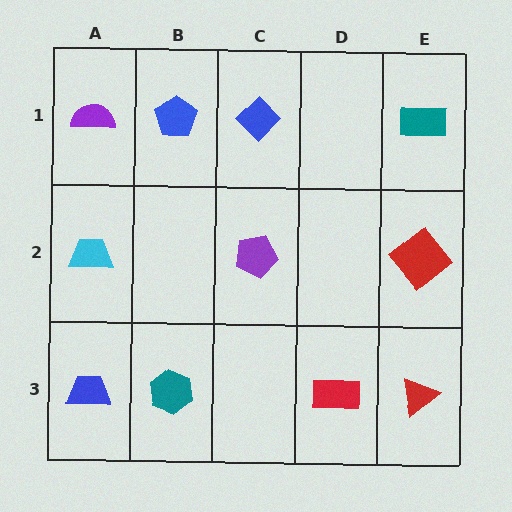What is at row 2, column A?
A cyan trapezoid.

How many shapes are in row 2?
3 shapes.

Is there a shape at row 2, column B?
No, that cell is empty.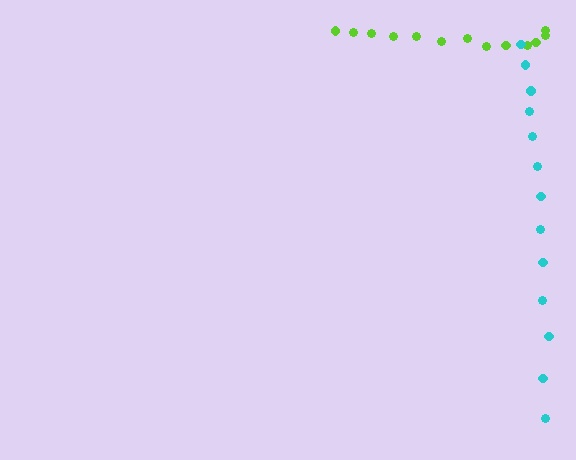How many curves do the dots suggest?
There are 2 distinct paths.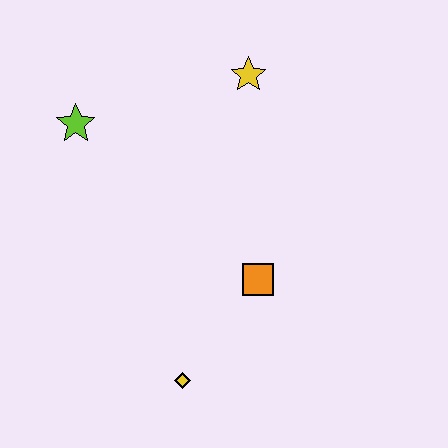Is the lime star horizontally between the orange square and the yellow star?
No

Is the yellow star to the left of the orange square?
Yes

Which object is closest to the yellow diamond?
The orange square is closest to the yellow diamond.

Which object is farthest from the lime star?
The yellow diamond is farthest from the lime star.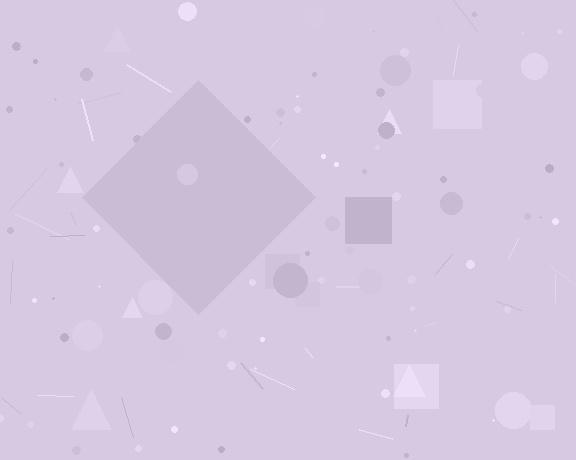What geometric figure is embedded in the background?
A diamond is embedded in the background.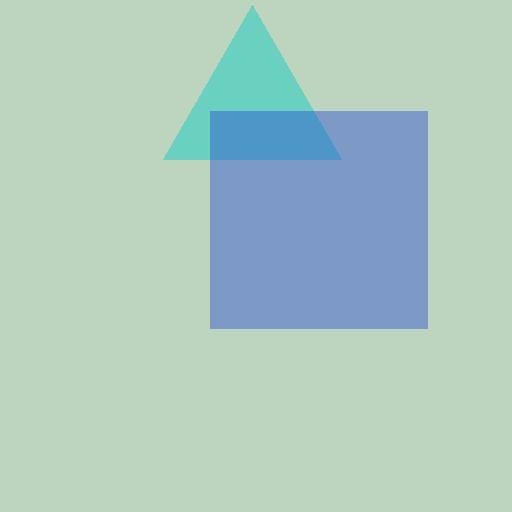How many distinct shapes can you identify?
There are 2 distinct shapes: a cyan triangle, a blue square.